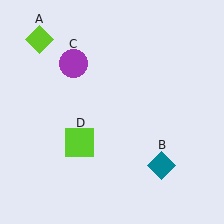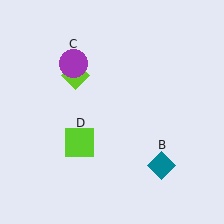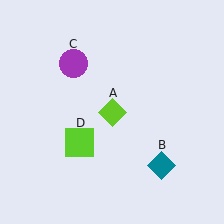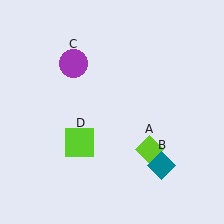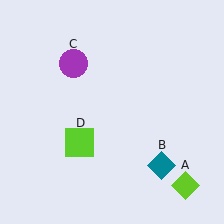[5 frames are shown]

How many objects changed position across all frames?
1 object changed position: lime diamond (object A).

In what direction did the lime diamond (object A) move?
The lime diamond (object A) moved down and to the right.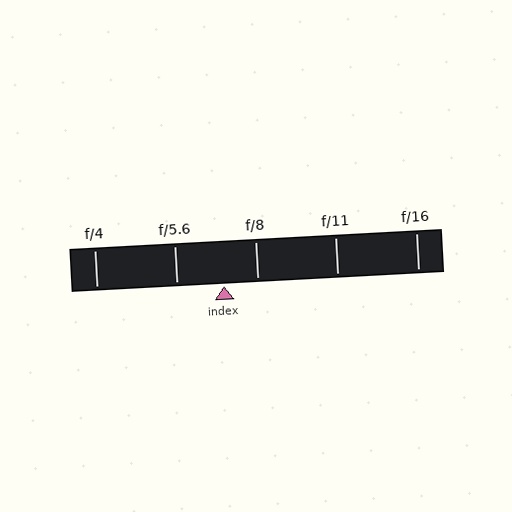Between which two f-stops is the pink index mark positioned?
The index mark is between f/5.6 and f/8.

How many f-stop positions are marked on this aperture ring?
There are 5 f-stop positions marked.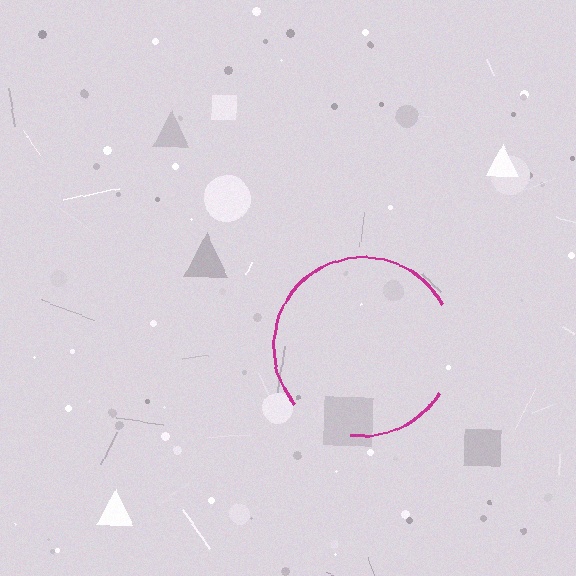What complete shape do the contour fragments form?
The contour fragments form a circle.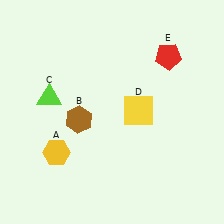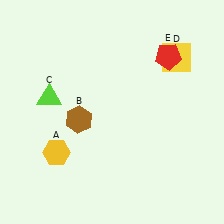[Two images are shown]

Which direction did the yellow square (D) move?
The yellow square (D) moved up.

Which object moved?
The yellow square (D) moved up.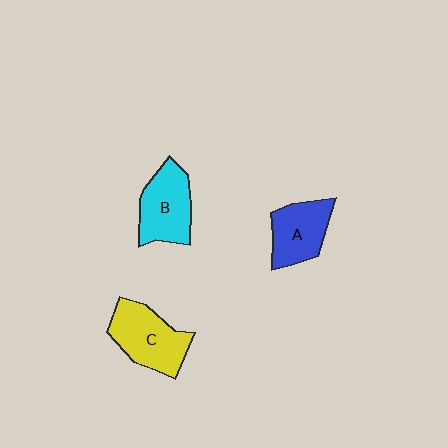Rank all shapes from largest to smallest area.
From largest to smallest: C (yellow), B (cyan), A (blue).